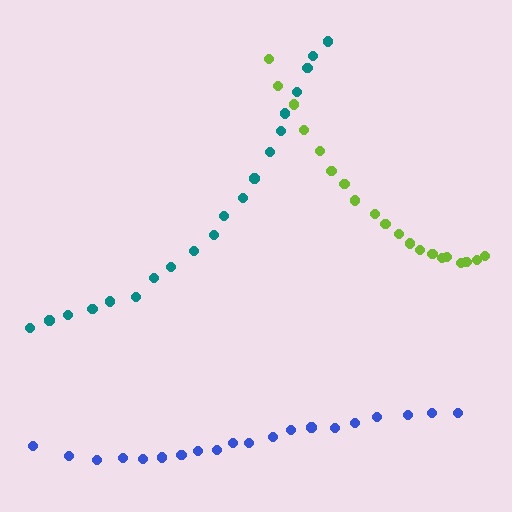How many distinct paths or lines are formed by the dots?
There are 3 distinct paths.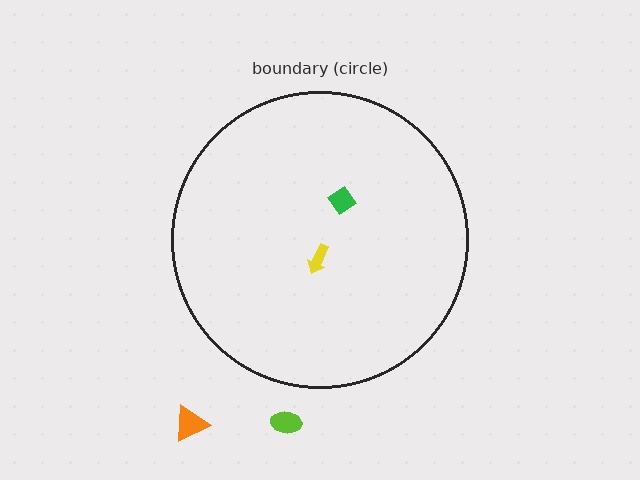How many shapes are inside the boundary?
2 inside, 2 outside.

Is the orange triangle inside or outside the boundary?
Outside.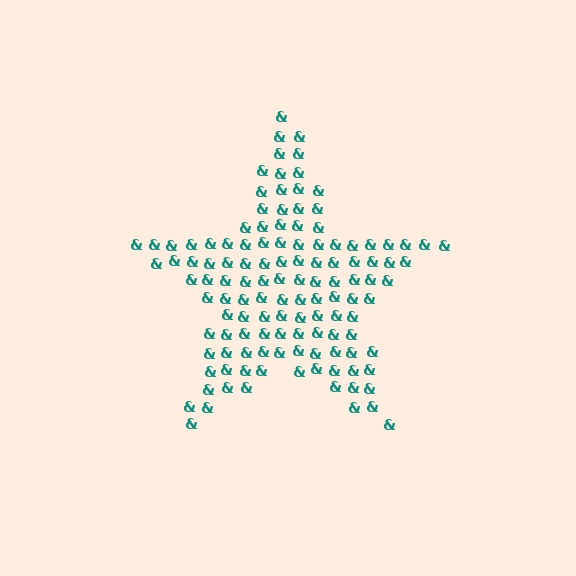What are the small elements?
The small elements are ampersands.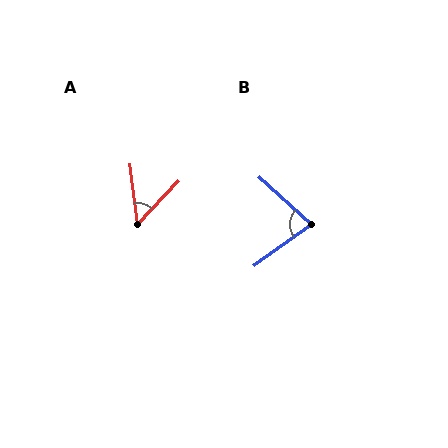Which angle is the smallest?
A, at approximately 51 degrees.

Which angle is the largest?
B, at approximately 77 degrees.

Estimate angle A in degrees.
Approximately 51 degrees.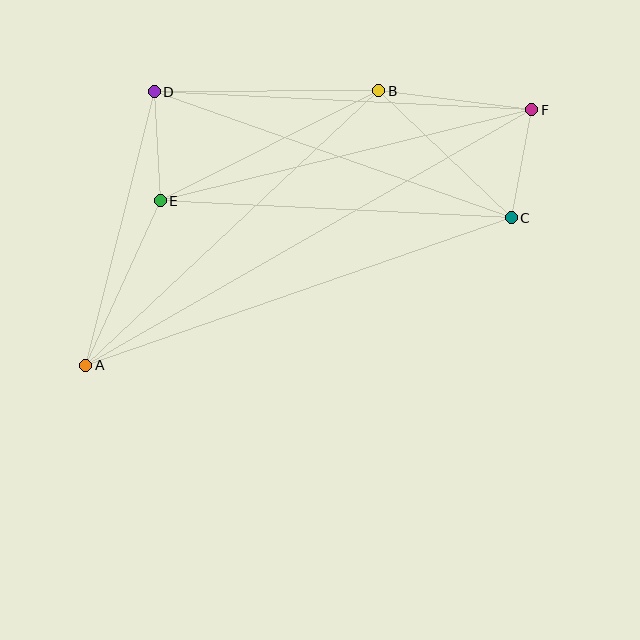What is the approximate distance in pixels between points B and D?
The distance between B and D is approximately 224 pixels.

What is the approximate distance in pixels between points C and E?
The distance between C and E is approximately 351 pixels.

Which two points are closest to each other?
Points D and E are closest to each other.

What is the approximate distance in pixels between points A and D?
The distance between A and D is approximately 282 pixels.